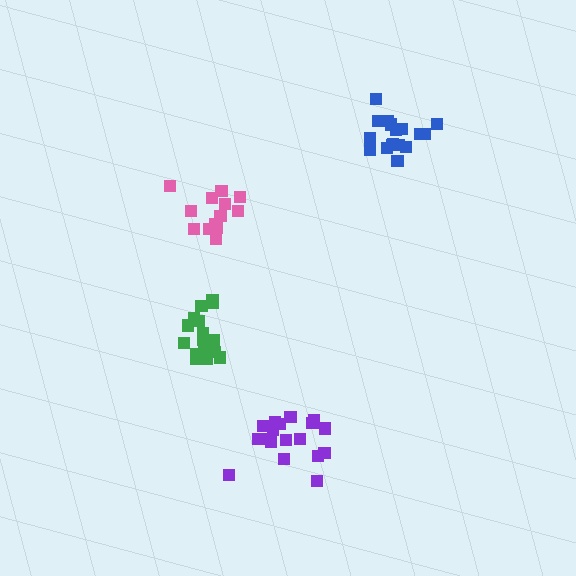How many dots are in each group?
Group 1: 14 dots, Group 2: 18 dots, Group 3: 18 dots, Group 4: 17 dots (67 total).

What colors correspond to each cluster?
The clusters are colored: pink, green, purple, blue.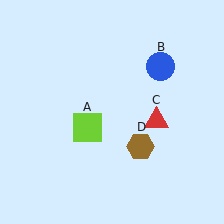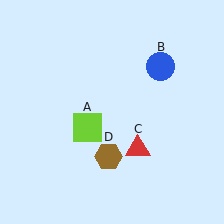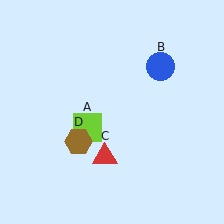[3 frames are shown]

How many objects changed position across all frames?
2 objects changed position: red triangle (object C), brown hexagon (object D).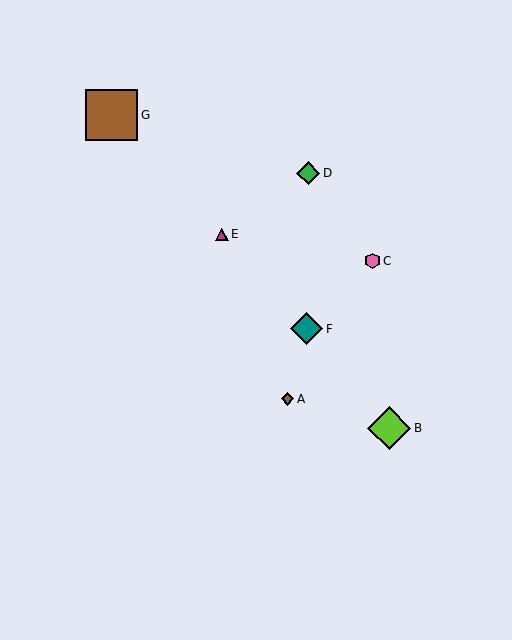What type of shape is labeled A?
Shape A is a brown diamond.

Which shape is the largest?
The brown square (labeled G) is the largest.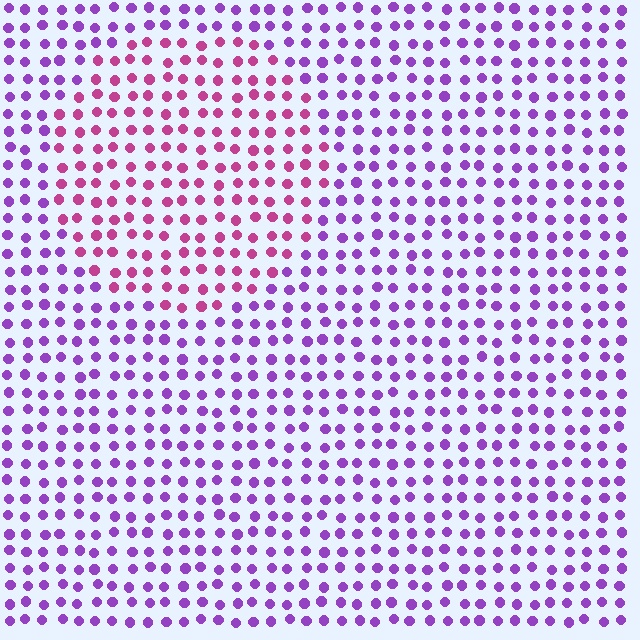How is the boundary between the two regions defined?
The boundary is defined purely by a slight shift in hue (about 43 degrees). Spacing, size, and orientation are identical on both sides.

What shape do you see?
I see a circle.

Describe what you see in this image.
The image is filled with small purple elements in a uniform arrangement. A circle-shaped region is visible where the elements are tinted to a slightly different hue, forming a subtle color boundary.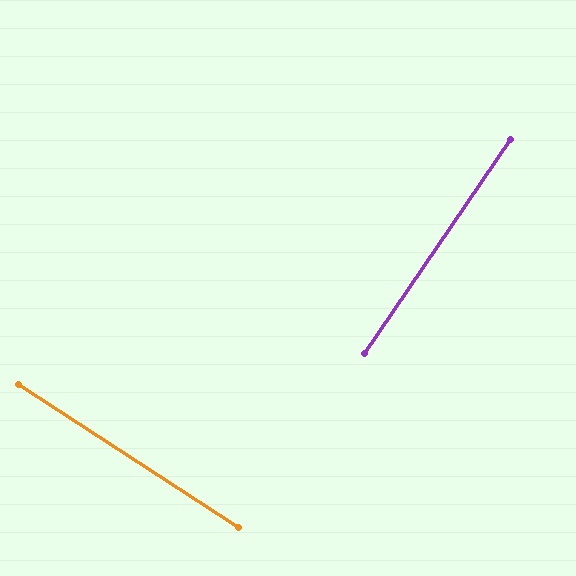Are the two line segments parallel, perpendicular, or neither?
Perpendicular — they meet at approximately 89°.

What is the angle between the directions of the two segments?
Approximately 89 degrees.